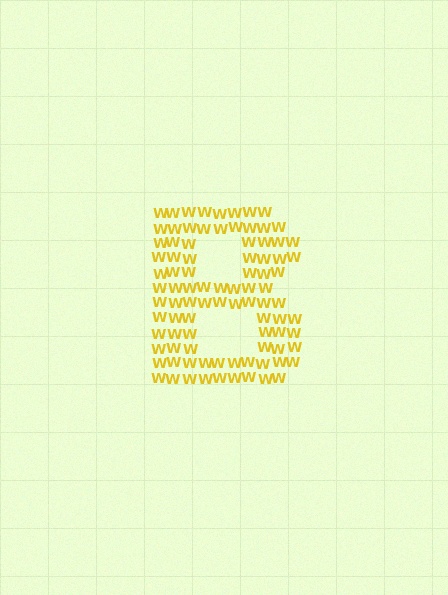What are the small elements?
The small elements are letter W's.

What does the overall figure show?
The overall figure shows the letter B.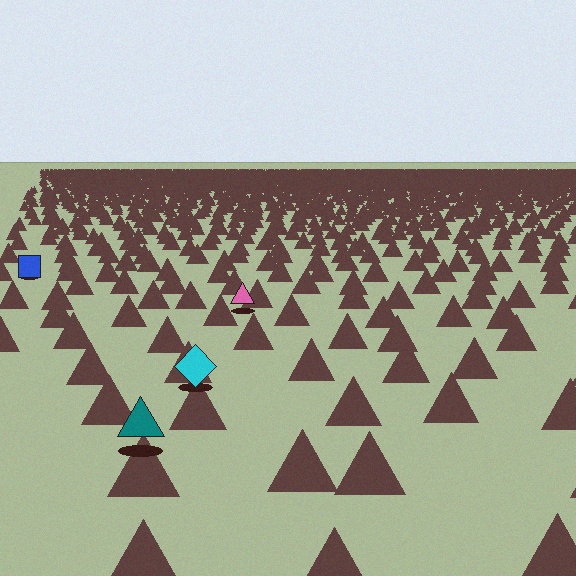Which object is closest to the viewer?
The teal triangle is closest. The texture marks near it are larger and more spread out.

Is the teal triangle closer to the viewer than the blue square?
Yes. The teal triangle is closer — you can tell from the texture gradient: the ground texture is coarser near it.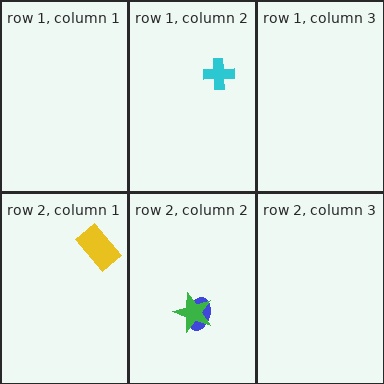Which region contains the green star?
The row 2, column 2 region.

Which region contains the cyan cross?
The row 1, column 2 region.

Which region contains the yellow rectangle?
The row 2, column 1 region.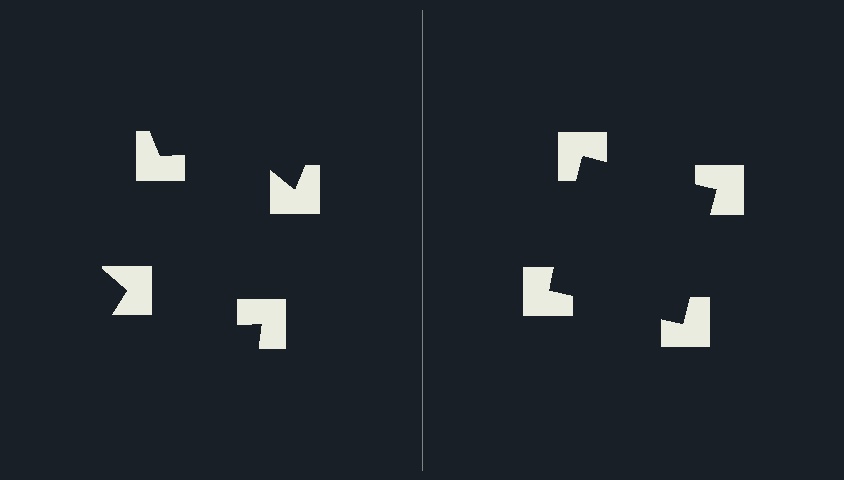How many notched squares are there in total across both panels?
8 — 4 on each side.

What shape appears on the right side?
An illusory square.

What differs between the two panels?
The notched squares are positioned identically on both sides; only the wedge orientations differ. On the right they align to a square; on the left they are misaligned.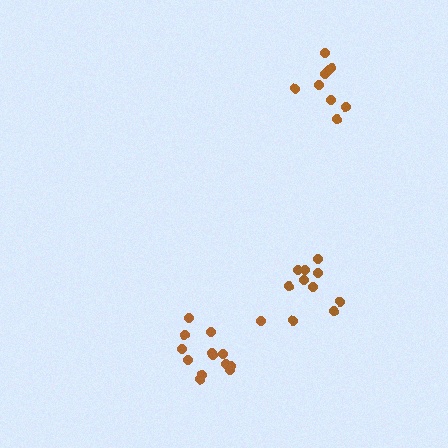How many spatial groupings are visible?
There are 3 spatial groupings.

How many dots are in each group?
Group 1: 10 dots, Group 2: 14 dots, Group 3: 9 dots (33 total).